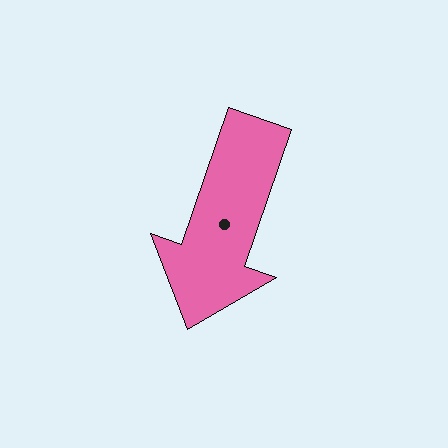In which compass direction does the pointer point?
South.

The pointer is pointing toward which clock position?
Roughly 7 o'clock.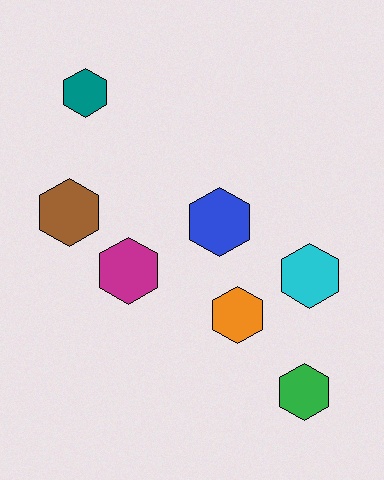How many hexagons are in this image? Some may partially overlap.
There are 7 hexagons.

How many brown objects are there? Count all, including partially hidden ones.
There is 1 brown object.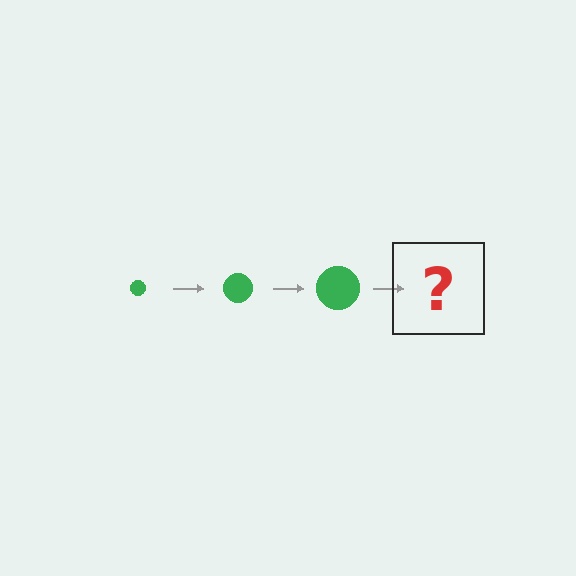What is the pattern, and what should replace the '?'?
The pattern is that the circle gets progressively larger each step. The '?' should be a green circle, larger than the previous one.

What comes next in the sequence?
The next element should be a green circle, larger than the previous one.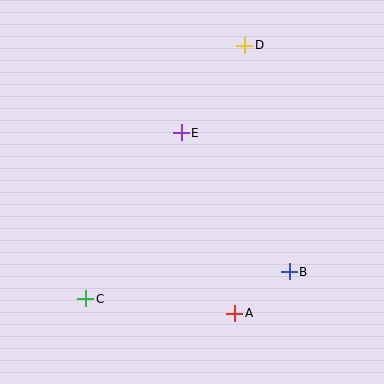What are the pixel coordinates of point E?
Point E is at (181, 133).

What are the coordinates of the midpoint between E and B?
The midpoint between E and B is at (235, 202).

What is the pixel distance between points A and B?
The distance between A and B is 68 pixels.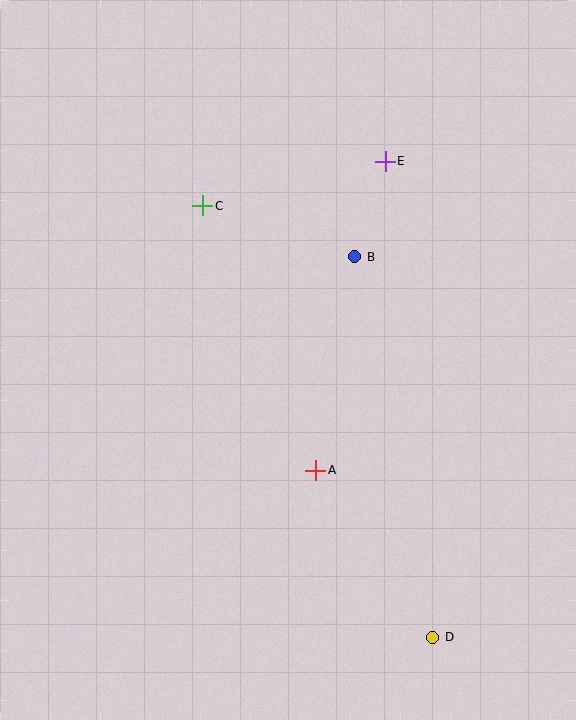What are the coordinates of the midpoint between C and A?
The midpoint between C and A is at (259, 338).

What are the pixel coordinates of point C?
Point C is at (203, 206).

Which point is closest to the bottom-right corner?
Point D is closest to the bottom-right corner.